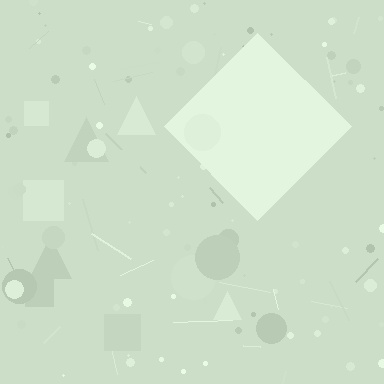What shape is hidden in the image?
A diamond is hidden in the image.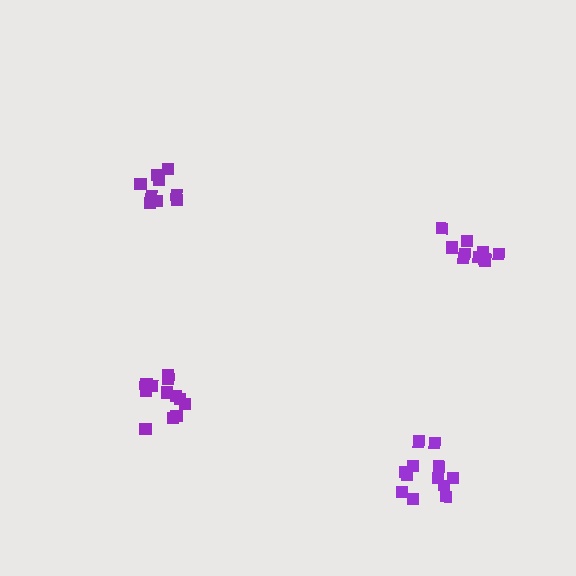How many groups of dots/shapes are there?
There are 4 groups.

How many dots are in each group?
Group 1: 9 dots, Group 2: 12 dots, Group 3: 13 dots, Group 4: 10 dots (44 total).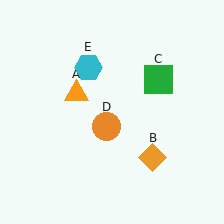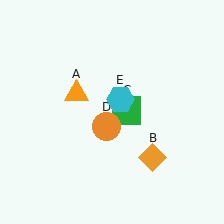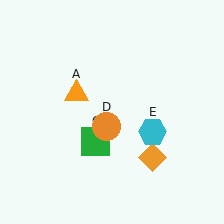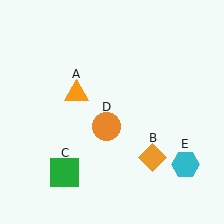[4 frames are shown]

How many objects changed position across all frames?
2 objects changed position: green square (object C), cyan hexagon (object E).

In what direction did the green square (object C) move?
The green square (object C) moved down and to the left.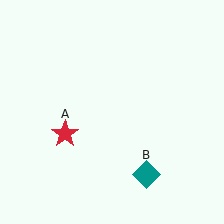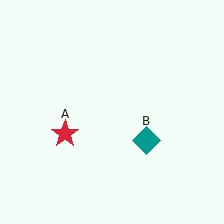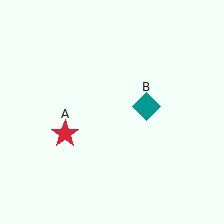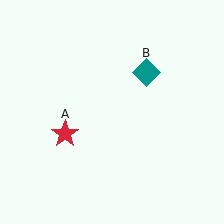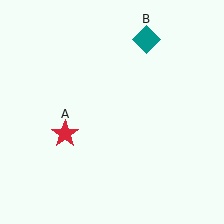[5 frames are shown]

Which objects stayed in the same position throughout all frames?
Red star (object A) remained stationary.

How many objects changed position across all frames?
1 object changed position: teal diamond (object B).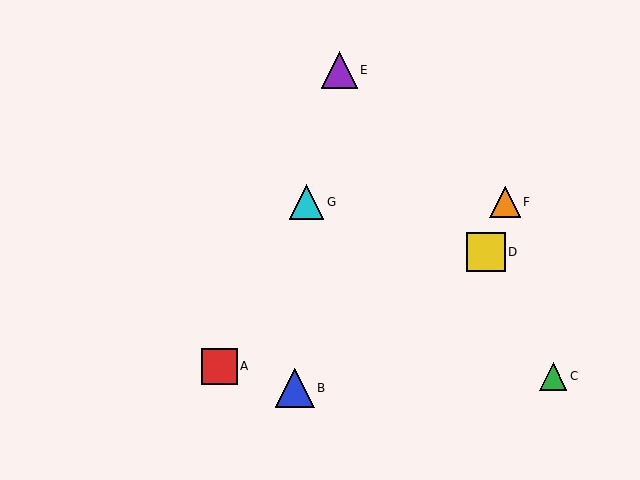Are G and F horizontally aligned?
Yes, both are at y≈202.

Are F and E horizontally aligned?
No, F is at y≈202 and E is at y≈70.